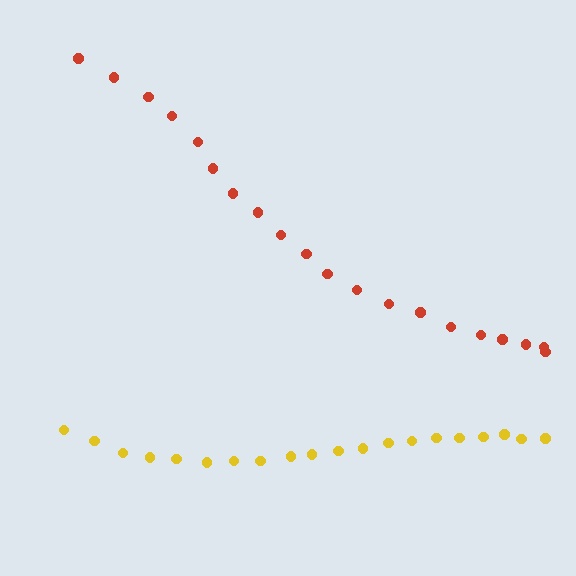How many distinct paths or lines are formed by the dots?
There are 2 distinct paths.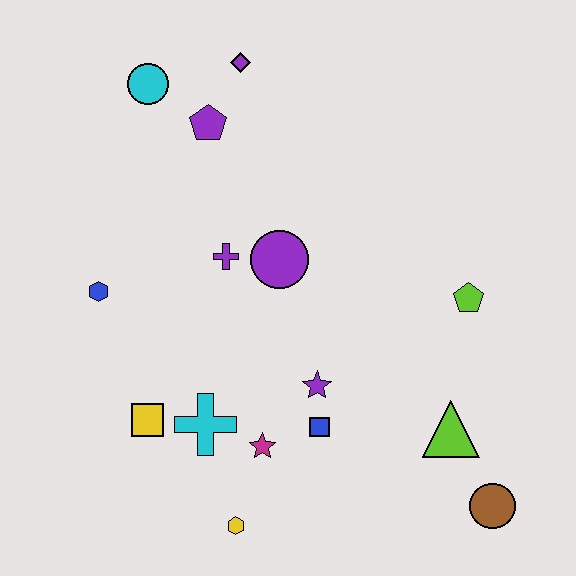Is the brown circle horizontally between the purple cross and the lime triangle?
No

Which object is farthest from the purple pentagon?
The brown circle is farthest from the purple pentagon.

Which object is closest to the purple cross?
The purple circle is closest to the purple cross.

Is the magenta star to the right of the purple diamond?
Yes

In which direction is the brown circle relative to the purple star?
The brown circle is to the right of the purple star.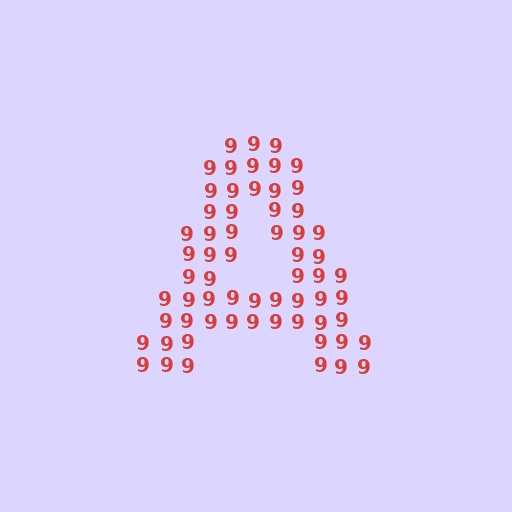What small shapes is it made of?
It is made of small digit 9's.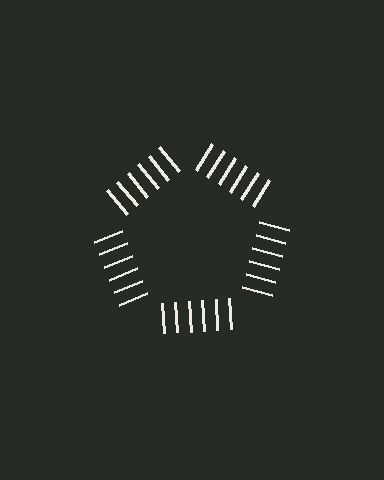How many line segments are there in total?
30 — 6 along each of the 5 edges.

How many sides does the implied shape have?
5 sides — the line-ends trace a pentagon.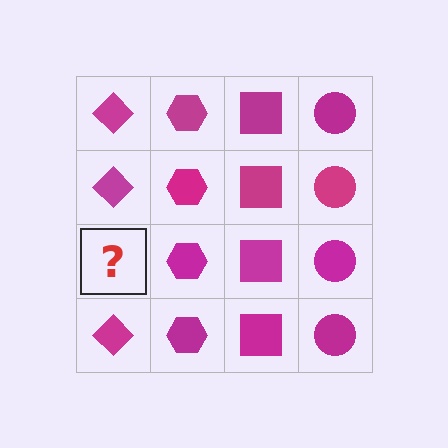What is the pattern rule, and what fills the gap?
The rule is that each column has a consistent shape. The gap should be filled with a magenta diamond.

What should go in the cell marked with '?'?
The missing cell should contain a magenta diamond.